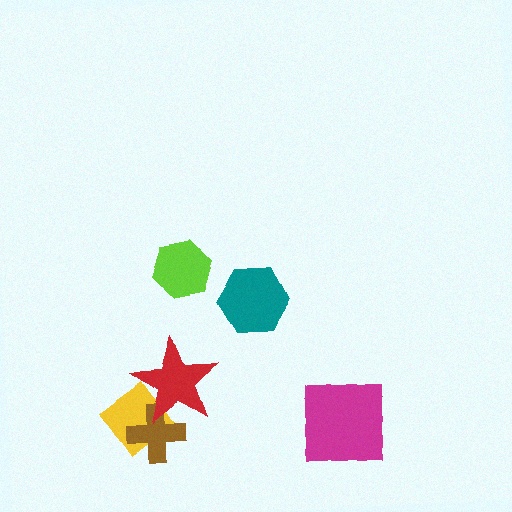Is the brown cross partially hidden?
Yes, it is partially covered by another shape.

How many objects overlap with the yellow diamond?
2 objects overlap with the yellow diamond.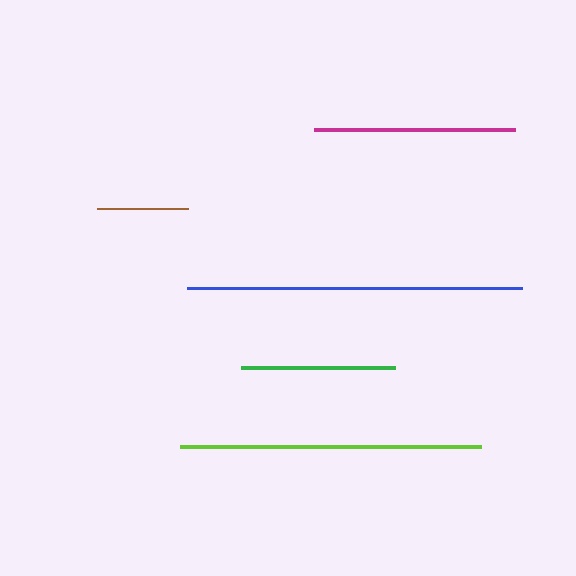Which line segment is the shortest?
The brown line is the shortest at approximately 91 pixels.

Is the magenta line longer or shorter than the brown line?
The magenta line is longer than the brown line.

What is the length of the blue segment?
The blue segment is approximately 336 pixels long.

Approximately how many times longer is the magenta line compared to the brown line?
The magenta line is approximately 2.2 times the length of the brown line.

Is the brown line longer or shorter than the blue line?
The blue line is longer than the brown line.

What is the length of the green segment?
The green segment is approximately 154 pixels long.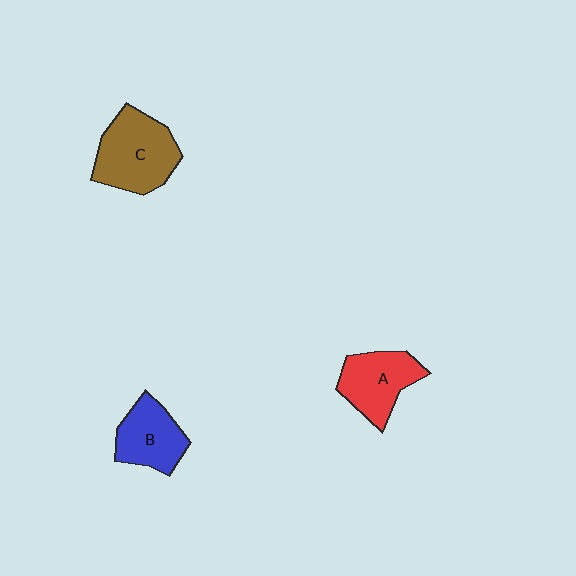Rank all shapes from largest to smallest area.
From largest to smallest: C (brown), A (red), B (blue).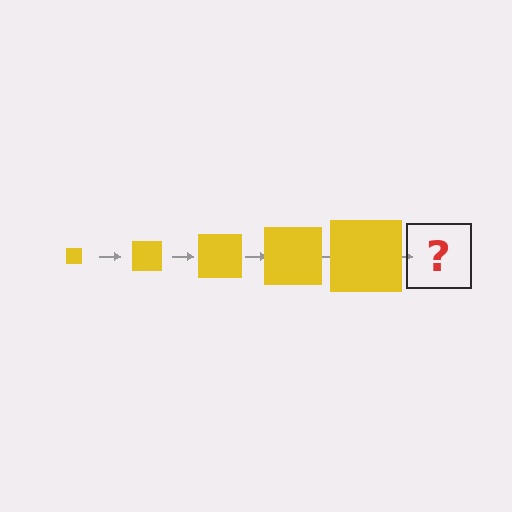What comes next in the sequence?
The next element should be a yellow square, larger than the previous one.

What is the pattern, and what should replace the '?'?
The pattern is that the square gets progressively larger each step. The '?' should be a yellow square, larger than the previous one.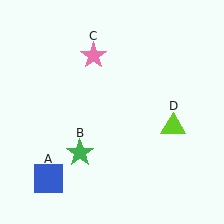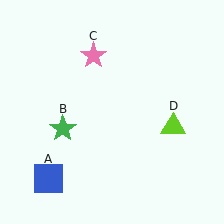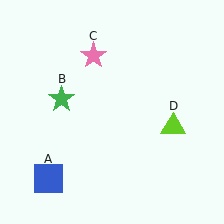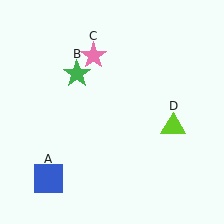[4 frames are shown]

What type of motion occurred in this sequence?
The green star (object B) rotated clockwise around the center of the scene.